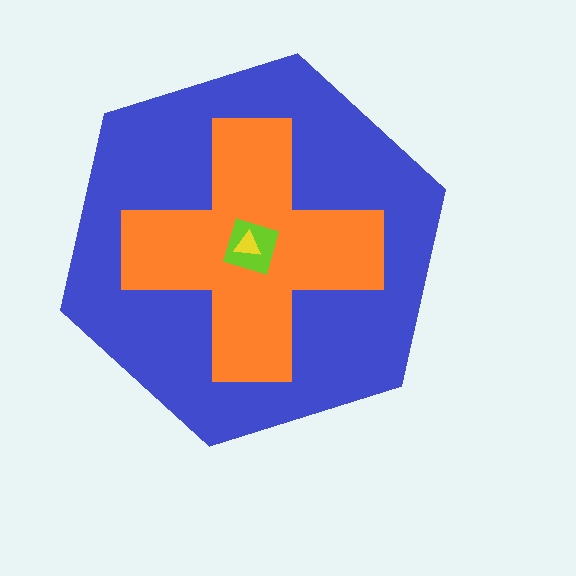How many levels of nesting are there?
4.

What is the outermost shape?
The blue hexagon.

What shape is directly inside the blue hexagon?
The orange cross.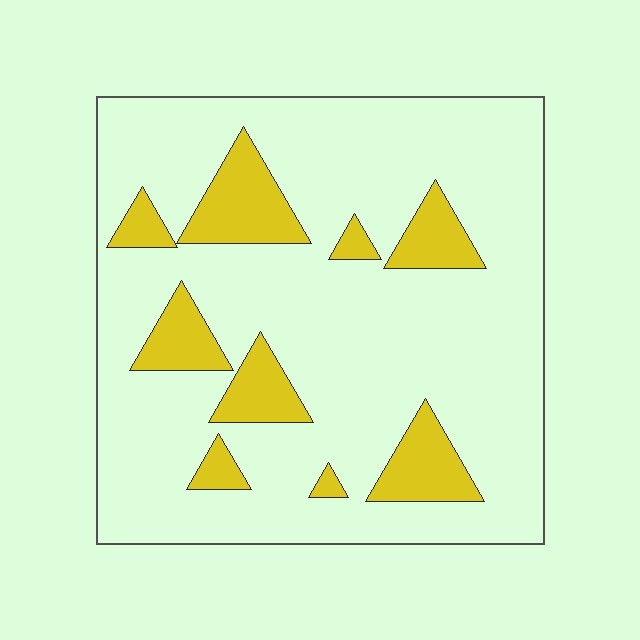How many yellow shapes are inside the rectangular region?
9.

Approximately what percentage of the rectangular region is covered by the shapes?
Approximately 15%.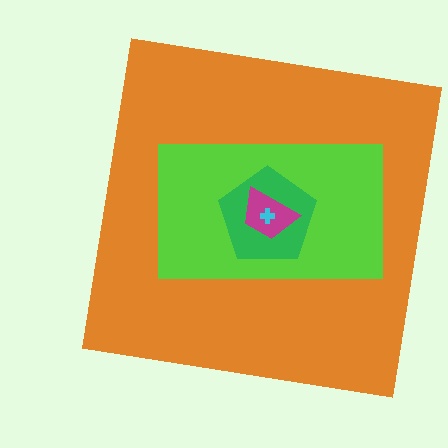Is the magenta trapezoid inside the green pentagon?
Yes.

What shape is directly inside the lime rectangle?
The green pentagon.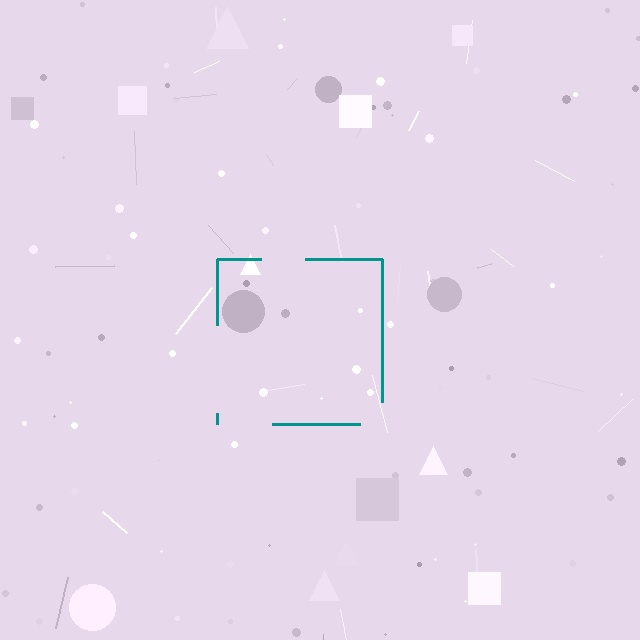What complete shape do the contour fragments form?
The contour fragments form a square.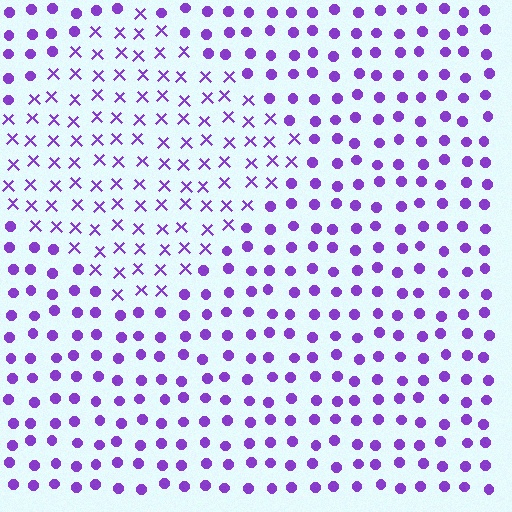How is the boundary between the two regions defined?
The boundary is defined by a change in element shape: X marks inside vs. circles outside. All elements share the same color and spacing.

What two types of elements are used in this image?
The image uses X marks inside the diamond region and circles outside it.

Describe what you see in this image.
The image is filled with small purple elements arranged in a uniform grid. A diamond-shaped region contains X marks, while the surrounding area contains circles. The boundary is defined purely by the change in element shape.